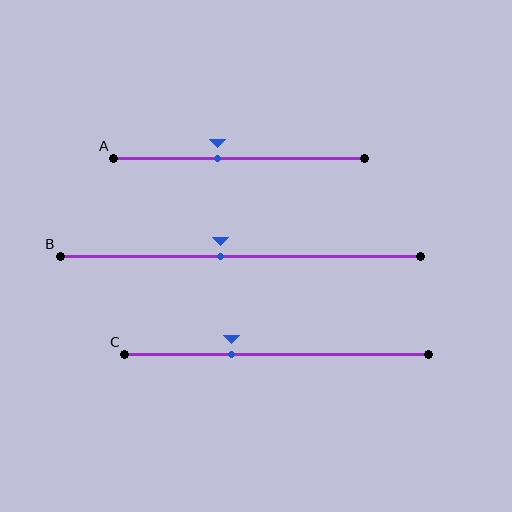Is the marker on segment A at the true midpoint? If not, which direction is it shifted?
No, the marker on segment A is shifted to the left by about 9% of the segment length.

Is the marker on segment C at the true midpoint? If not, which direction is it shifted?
No, the marker on segment C is shifted to the left by about 15% of the segment length.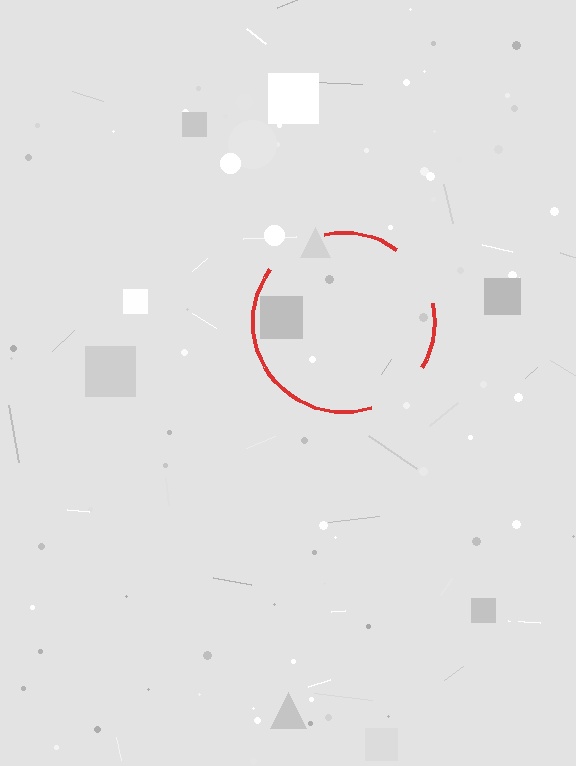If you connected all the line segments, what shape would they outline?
They would outline a circle.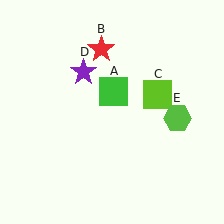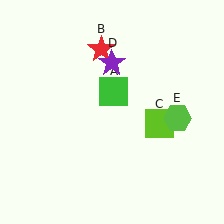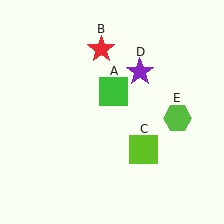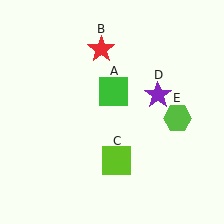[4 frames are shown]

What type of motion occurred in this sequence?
The lime square (object C), purple star (object D) rotated clockwise around the center of the scene.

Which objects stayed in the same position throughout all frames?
Green square (object A) and red star (object B) and lime hexagon (object E) remained stationary.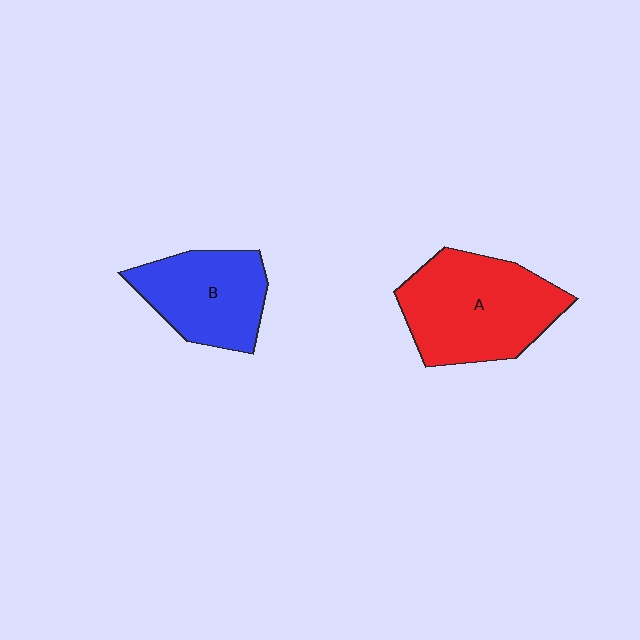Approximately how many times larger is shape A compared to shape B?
Approximately 1.4 times.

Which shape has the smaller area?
Shape B (blue).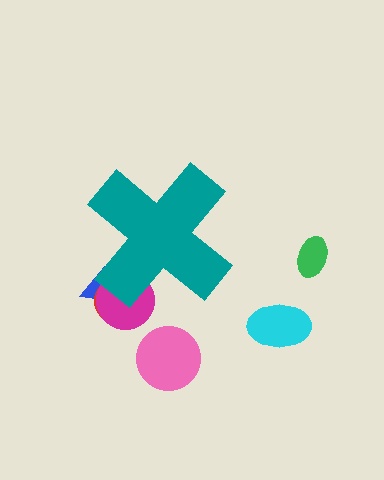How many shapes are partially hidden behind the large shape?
3 shapes are partially hidden.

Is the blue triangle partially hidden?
Yes, the blue triangle is partially hidden behind the teal cross.